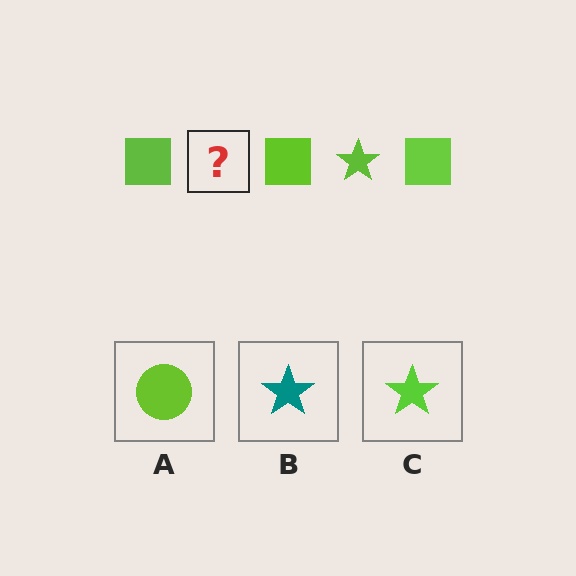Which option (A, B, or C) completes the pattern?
C.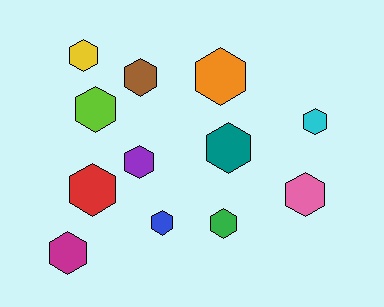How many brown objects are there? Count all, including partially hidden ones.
There is 1 brown object.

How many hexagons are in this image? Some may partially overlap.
There are 12 hexagons.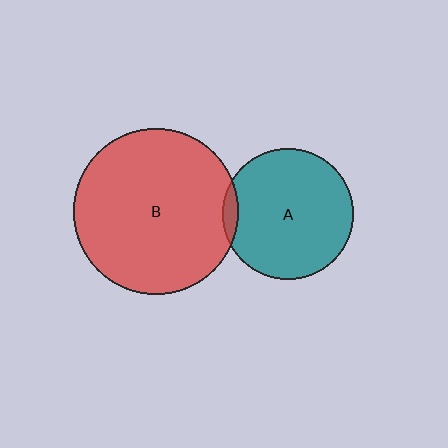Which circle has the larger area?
Circle B (red).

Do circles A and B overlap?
Yes.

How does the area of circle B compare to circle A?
Approximately 1.6 times.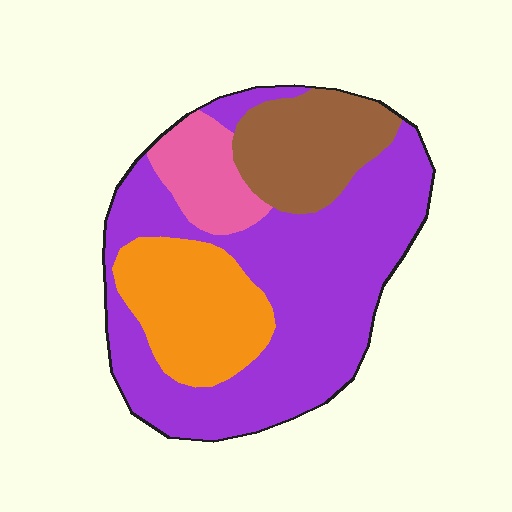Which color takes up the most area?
Purple, at roughly 55%.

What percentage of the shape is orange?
Orange takes up between a sixth and a third of the shape.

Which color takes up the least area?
Pink, at roughly 10%.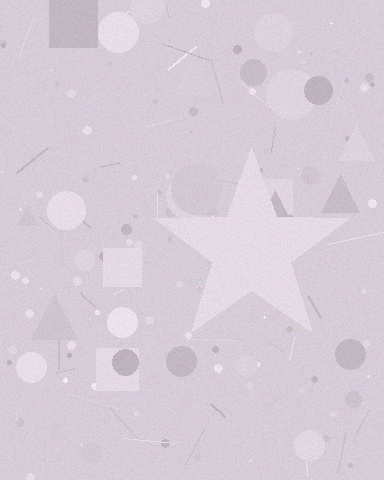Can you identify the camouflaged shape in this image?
The camouflaged shape is a star.